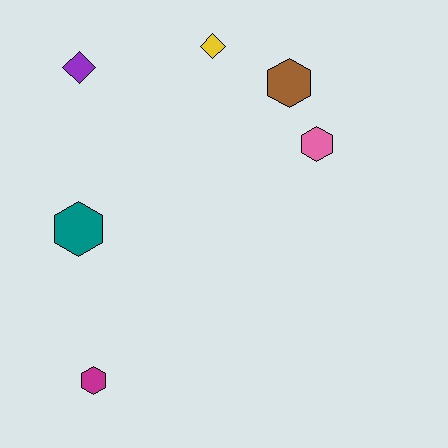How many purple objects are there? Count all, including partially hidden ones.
There is 1 purple object.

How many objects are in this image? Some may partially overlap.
There are 6 objects.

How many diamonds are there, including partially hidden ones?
There are 2 diamonds.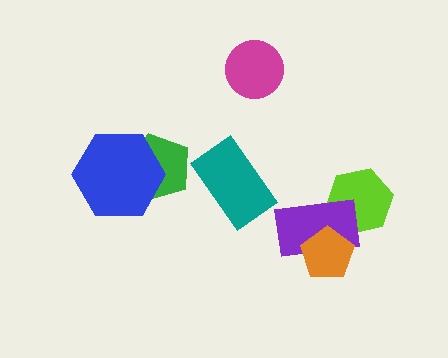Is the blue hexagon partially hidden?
No, no other shape covers it.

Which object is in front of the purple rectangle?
The orange pentagon is in front of the purple rectangle.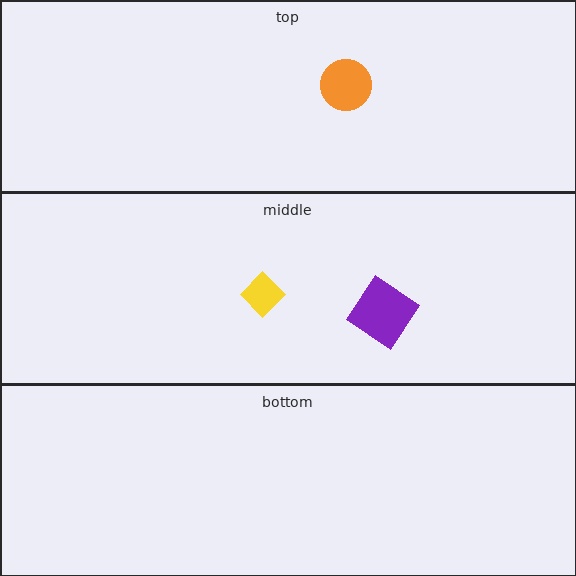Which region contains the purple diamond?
The middle region.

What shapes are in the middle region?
The purple diamond, the yellow diamond.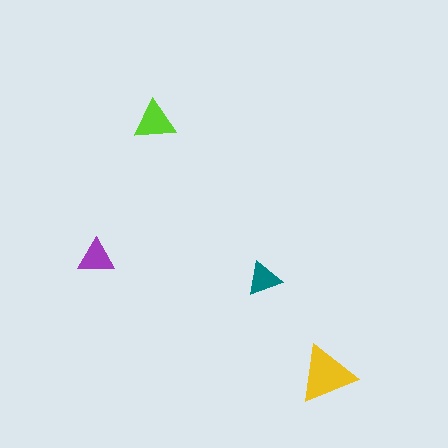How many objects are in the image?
There are 4 objects in the image.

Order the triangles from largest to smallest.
the yellow one, the lime one, the purple one, the teal one.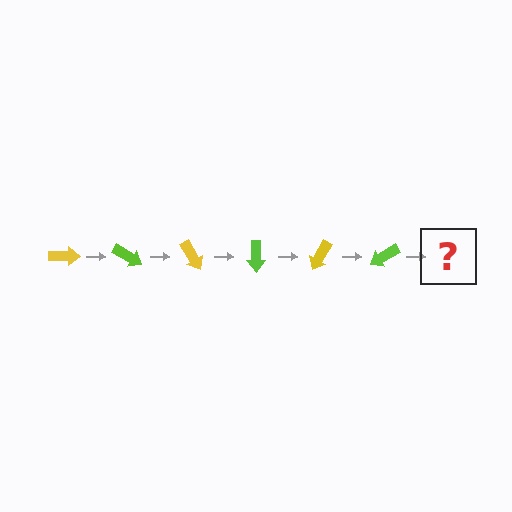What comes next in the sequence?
The next element should be a yellow arrow, rotated 180 degrees from the start.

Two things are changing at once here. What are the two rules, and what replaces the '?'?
The two rules are that it rotates 30 degrees each step and the color cycles through yellow and lime. The '?' should be a yellow arrow, rotated 180 degrees from the start.